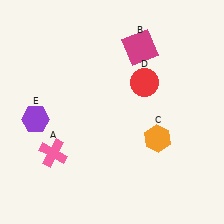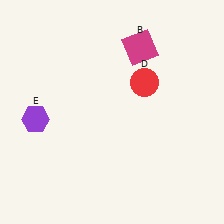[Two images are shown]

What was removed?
The orange hexagon (C), the pink cross (A) were removed in Image 2.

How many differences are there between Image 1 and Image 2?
There are 2 differences between the two images.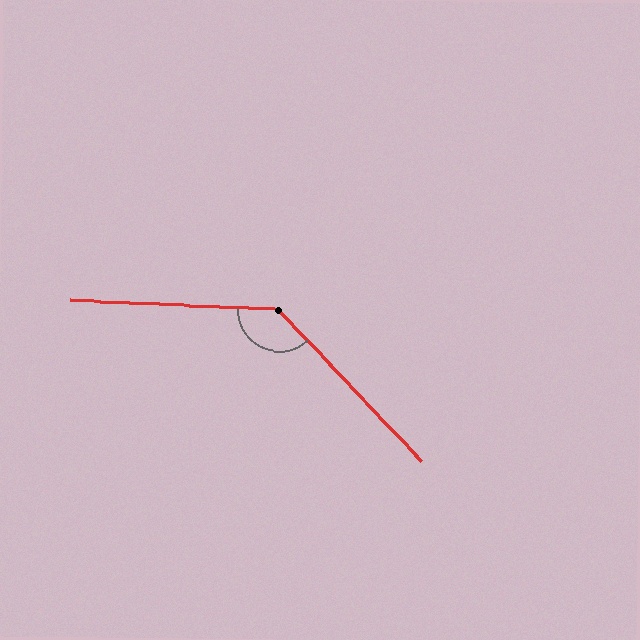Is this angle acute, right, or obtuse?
It is obtuse.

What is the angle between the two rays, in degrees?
Approximately 136 degrees.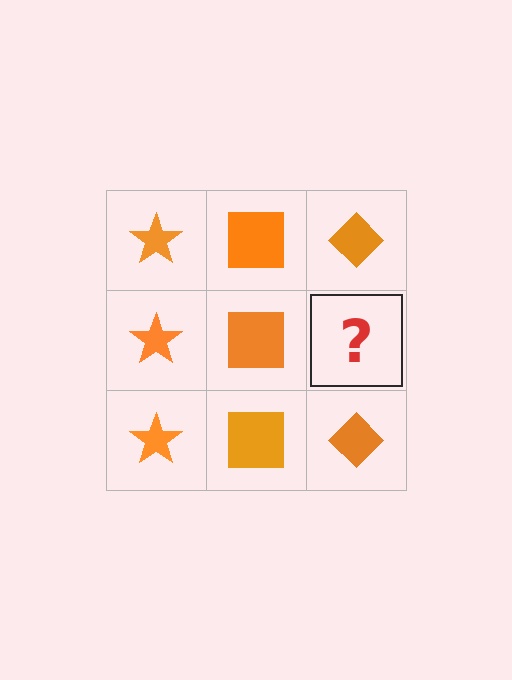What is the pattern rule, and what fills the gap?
The rule is that each column has a consistent shape. The gap should be filled with an orange diamond.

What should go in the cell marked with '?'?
The missing cell should contain an orange diamond.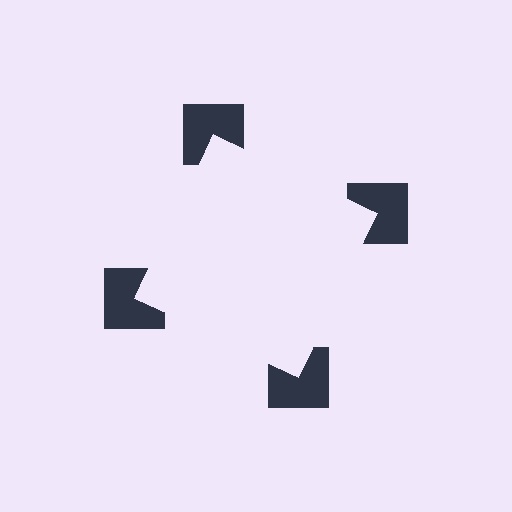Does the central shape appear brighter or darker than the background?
It typically appears slightly brighter than the background, even though no actual brightness change is drawn.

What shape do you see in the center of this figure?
An illusory square — its edges are inferred from the aligned wedge cuts in the notched squares, not physically drawn.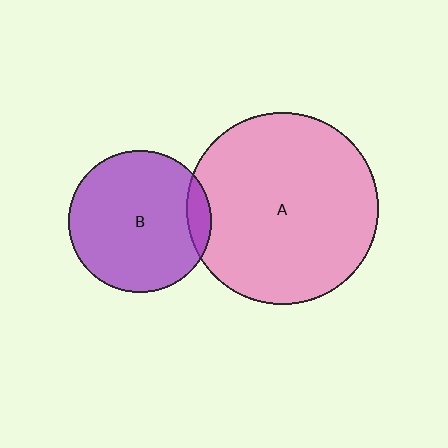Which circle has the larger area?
Circle A (pink).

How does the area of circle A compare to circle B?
Approximately 1.8 times.